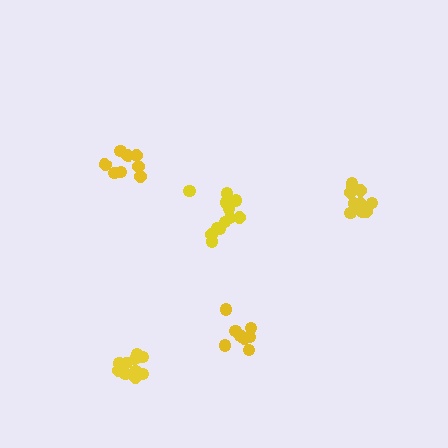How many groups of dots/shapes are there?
There are 5 groups.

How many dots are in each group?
Group 1: 8 dots, Group 2: 9 dots, Group 3: 12 dots, Group 4: 11 dots, Group 5: 12 dots (52 total).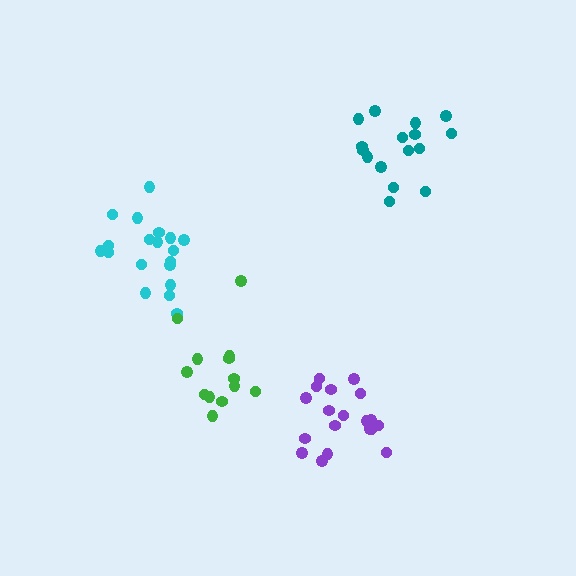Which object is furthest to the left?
The cyan cluster is leftmost.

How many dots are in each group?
Group 1: 19 dots, Group 2: 19 dots, Group 3: 13 dots, Group 4: 16 dots (67 total).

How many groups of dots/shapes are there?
There are 4 groups.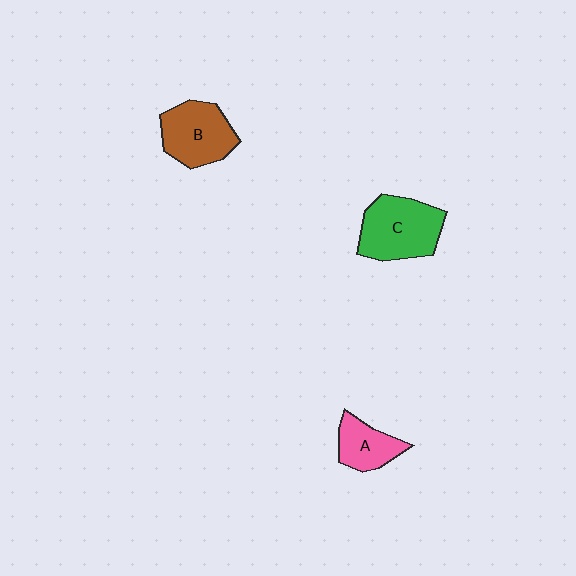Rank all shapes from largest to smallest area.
From largest to smallest: C (green), B (brown), A (pink).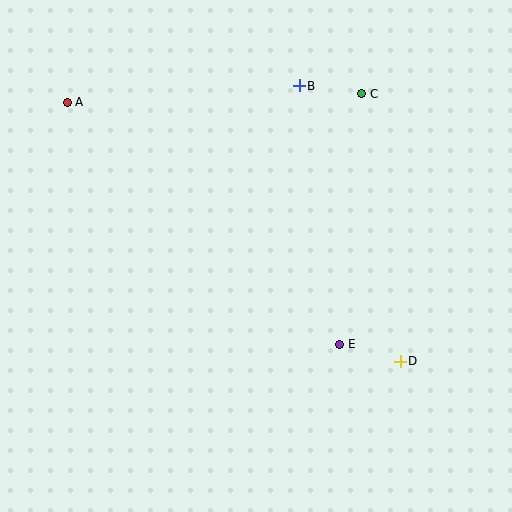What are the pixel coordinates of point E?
Point E is at (340, 344).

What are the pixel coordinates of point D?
Point D is at (400, 361).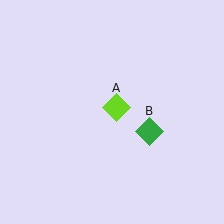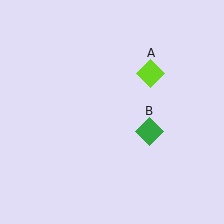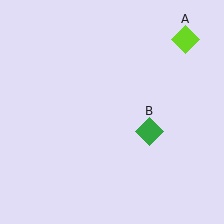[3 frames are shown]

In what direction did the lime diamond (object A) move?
The lime diamond (object A) moved up and to the right.